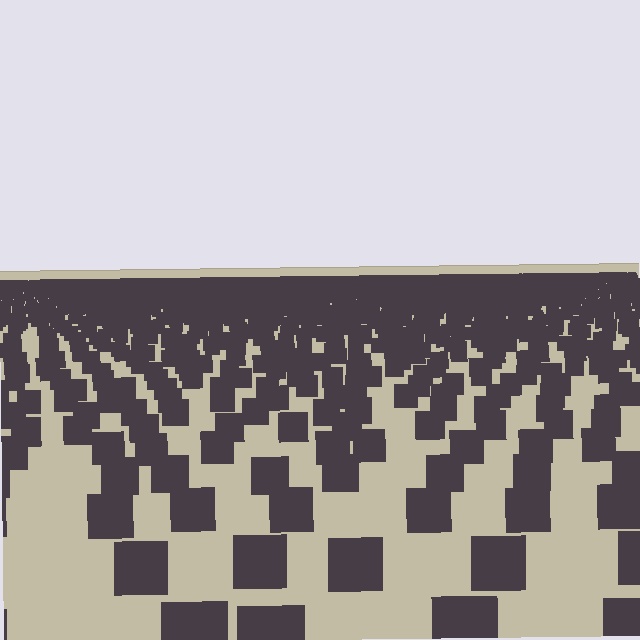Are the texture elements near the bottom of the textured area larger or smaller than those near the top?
Larger. Near the bottom, elements are closer to the viewer and appear at a bigger on-screen size.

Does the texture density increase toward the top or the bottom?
Density increases toward the top.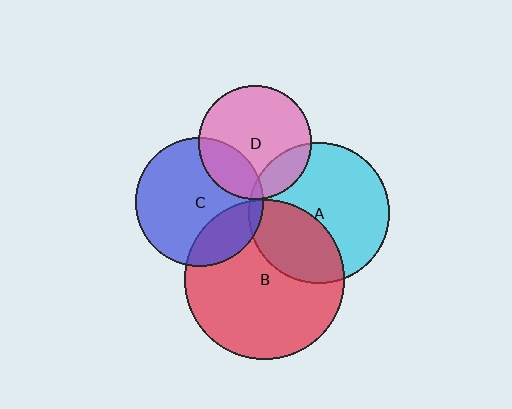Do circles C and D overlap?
Yes.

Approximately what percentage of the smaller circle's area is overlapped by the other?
Approximately 25%.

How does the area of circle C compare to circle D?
Approximately 1.3 times.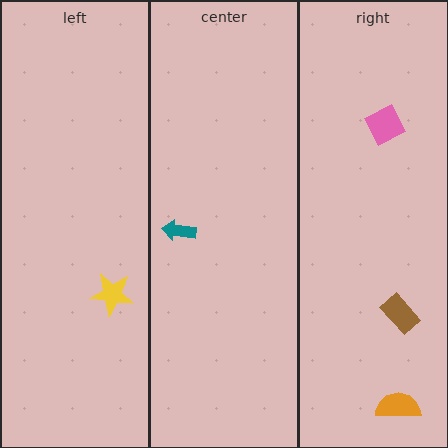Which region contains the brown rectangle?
The right region.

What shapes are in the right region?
The orange semicircle, the pink square, the brown rectangle.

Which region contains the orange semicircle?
The right region.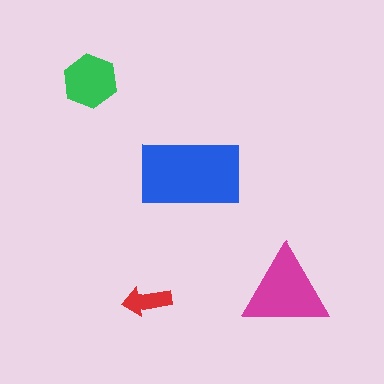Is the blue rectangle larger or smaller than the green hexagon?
Larger.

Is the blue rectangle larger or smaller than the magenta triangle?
Larger.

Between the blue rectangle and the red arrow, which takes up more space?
The blue rectangle.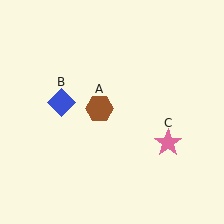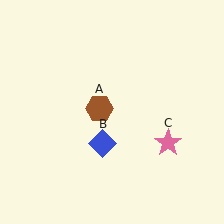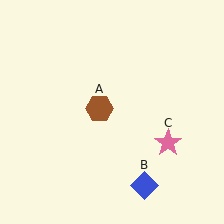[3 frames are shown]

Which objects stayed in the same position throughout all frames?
Brown hexagon (object A) and pink star (object C) remained stationary.